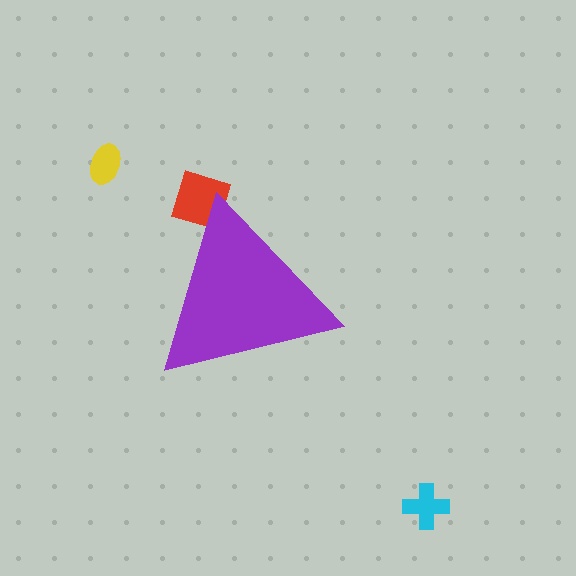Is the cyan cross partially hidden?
No, the cyan cross is fully visible.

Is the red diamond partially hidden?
Yes, the red diamond is partially hidden behind the purple triangle.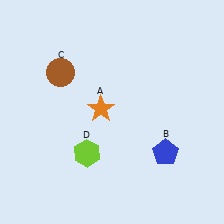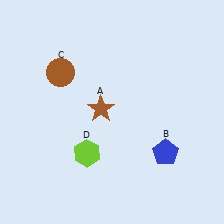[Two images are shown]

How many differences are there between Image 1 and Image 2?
There is 1 difference between the two images.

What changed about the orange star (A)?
In Image 1, A is orange. In Image 2, it changed to brown.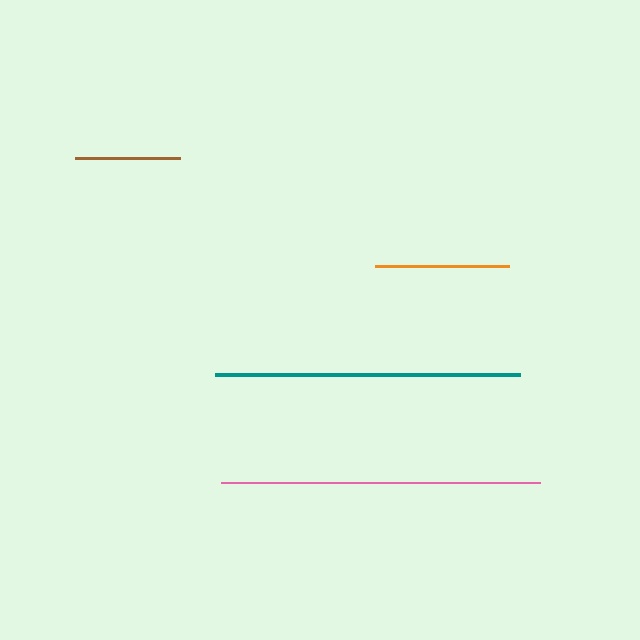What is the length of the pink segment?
The pink segment is approximately 319 pixels long.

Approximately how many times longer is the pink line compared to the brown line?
The pink line is approximately 3.1 times the length of the brown line.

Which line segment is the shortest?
The brown line is the shortest at approximately 104 pixels.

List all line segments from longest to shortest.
From longest to shortest: pink, teal, orange, brown.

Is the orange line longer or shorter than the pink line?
The pink line is longer than the orange line.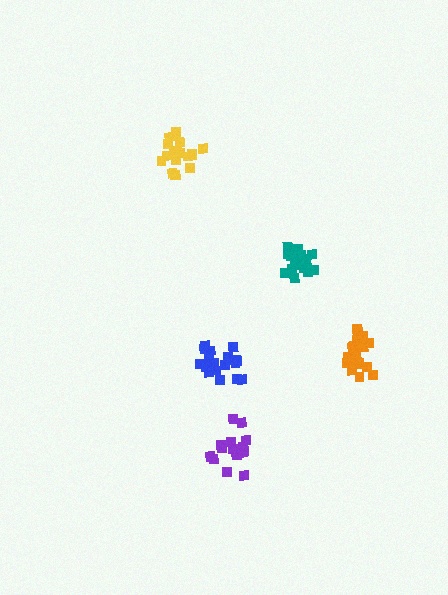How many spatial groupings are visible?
There are 5 spatial groupings.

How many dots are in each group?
Group 1: 16 dots, Group 2: 18 dots, Group 3: 18 dots, Group 4: 20 dots, Group 5: 21 dots (93 total).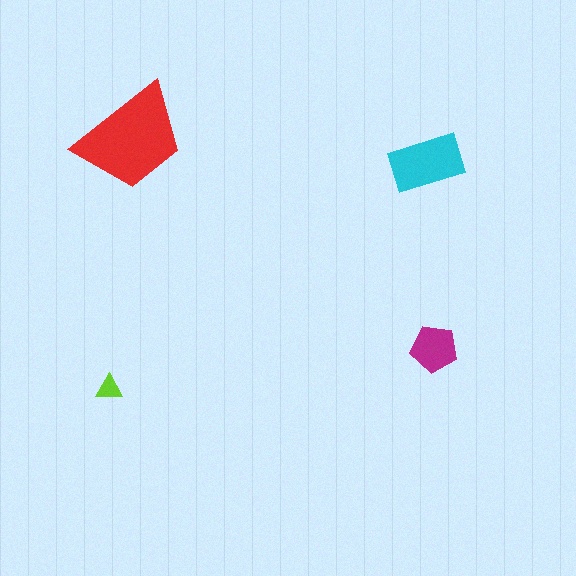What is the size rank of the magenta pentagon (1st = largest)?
3rd.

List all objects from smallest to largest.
The lime triangle, the magenta pentagon, the cyan rectangle, the red trapezoid.